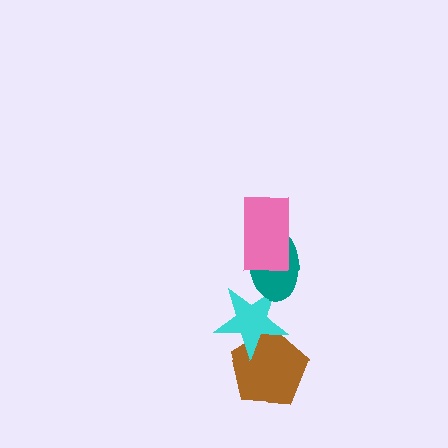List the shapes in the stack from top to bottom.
From top to bottom: the pink rectangle, the teal ellipse, the cyan star, the brown pentagon.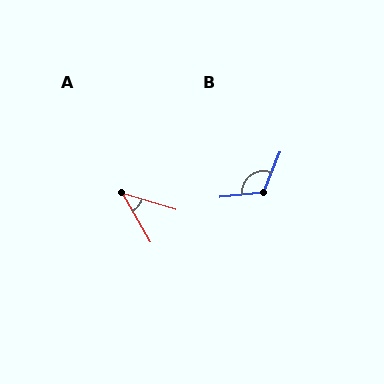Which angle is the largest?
B, at approximately 118 degrees.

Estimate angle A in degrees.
Approximately 43 degrees.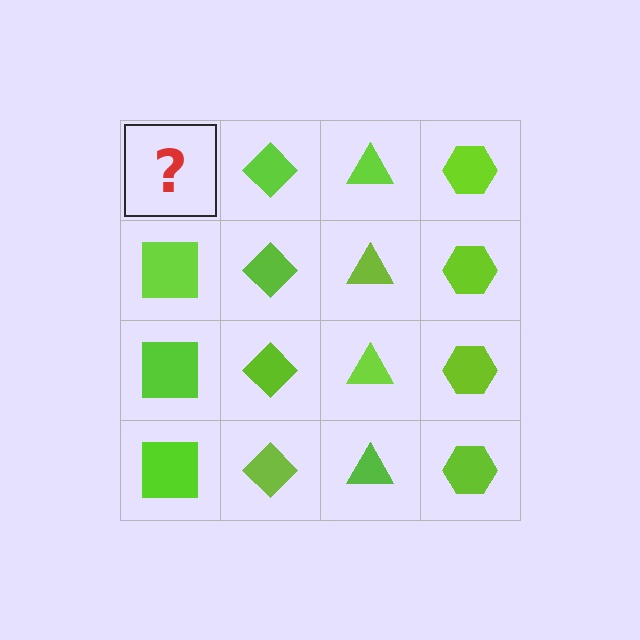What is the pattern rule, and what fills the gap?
The rule is that each column has a consistent shape. The gap should be filled with a lime square.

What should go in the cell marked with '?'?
The missing cell should contain a lime square.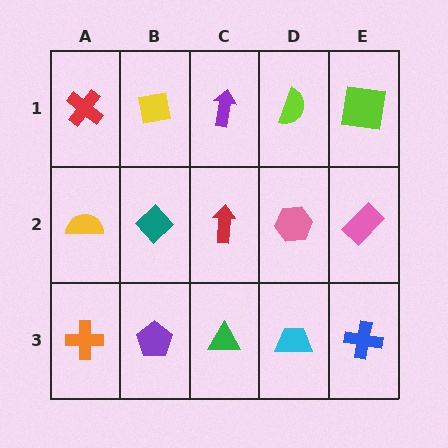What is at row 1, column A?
A red cross.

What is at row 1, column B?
A yellow square.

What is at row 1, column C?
A purple arrow.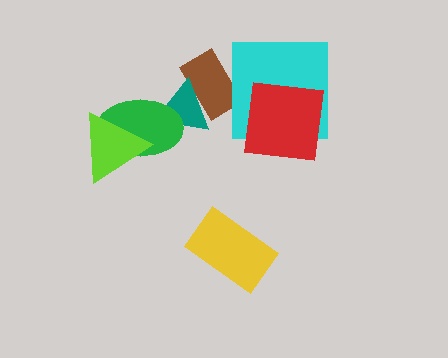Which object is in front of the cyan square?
The red square is in front of the cyan square.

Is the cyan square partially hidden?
Yes, it is partially covered by another shape.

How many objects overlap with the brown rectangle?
2 objects overlap with the brown rectangle.